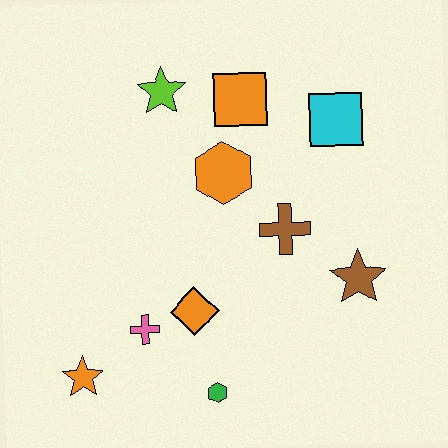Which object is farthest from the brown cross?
The orange star is farthest from the brown cross.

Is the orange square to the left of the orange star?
No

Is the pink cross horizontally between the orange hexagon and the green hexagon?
No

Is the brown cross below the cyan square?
Yes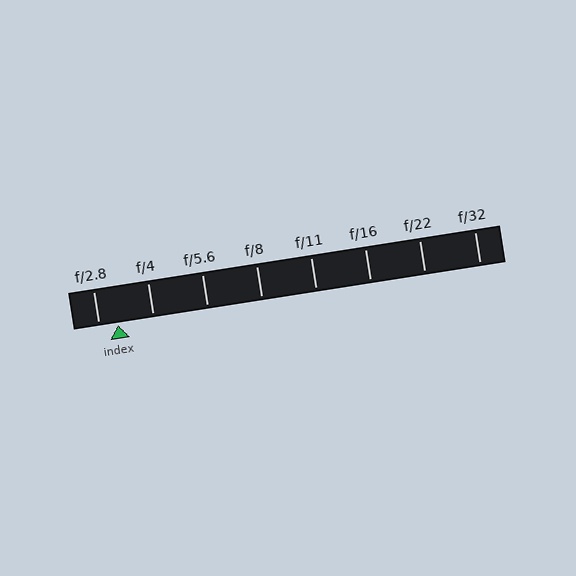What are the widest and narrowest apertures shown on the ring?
The widest aperture shown is f/2.8 and the narrowest is f/32.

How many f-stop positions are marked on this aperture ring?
There are 8 f-stop positions marked.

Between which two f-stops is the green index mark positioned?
The index mark is between f/2.8 and f/4.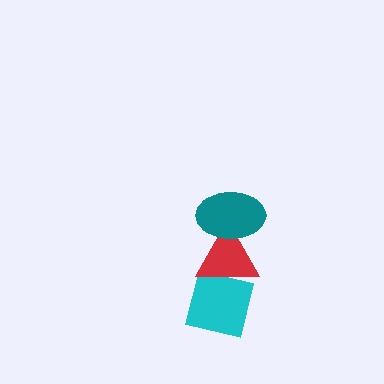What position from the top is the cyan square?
The cyan square is 3rd from the top.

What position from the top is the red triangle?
The red triangle is 2nd from the top.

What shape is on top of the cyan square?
The red triangle is on top of the cyan square.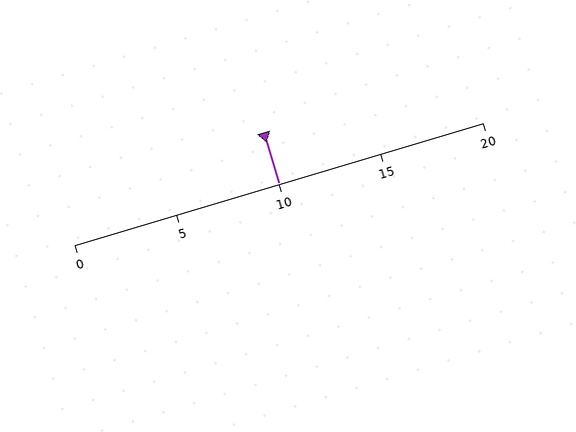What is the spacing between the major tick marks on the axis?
The major ticks are spaced 5 apart.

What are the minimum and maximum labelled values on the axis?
The axis runs from 0 to 20.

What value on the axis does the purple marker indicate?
The marker indicates approximately 10.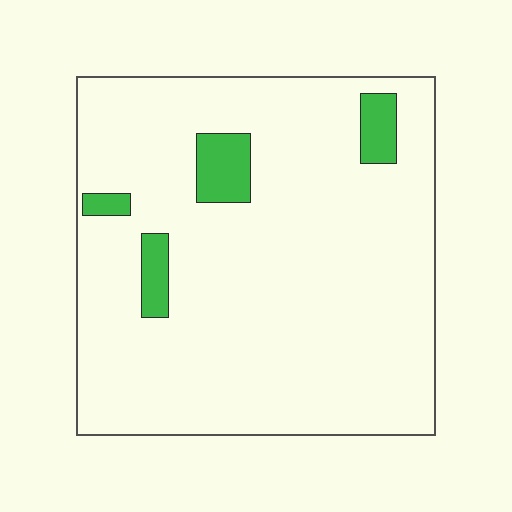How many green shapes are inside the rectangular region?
4.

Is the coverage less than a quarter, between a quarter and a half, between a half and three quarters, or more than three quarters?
Less than a quarter.